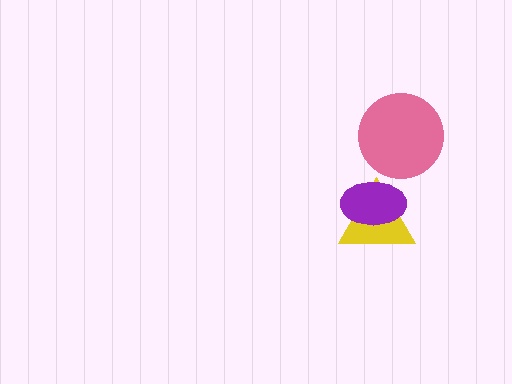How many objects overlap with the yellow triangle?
1 object overlaps with the yellow triangle.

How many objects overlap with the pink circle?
0 objects overlap with the pink circle.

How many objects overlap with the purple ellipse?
1 object overlaps with the purple ellipse.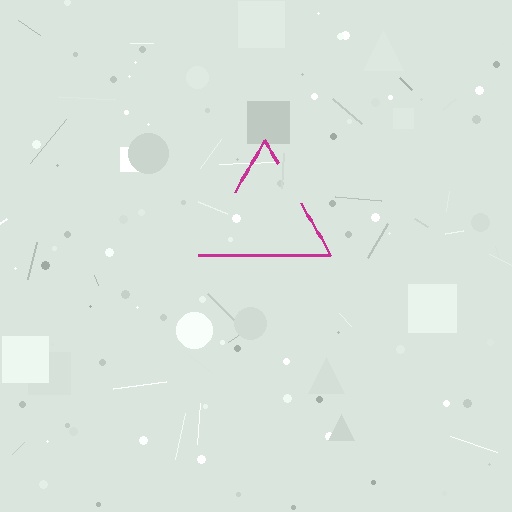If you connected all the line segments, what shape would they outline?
They would outline a triangle.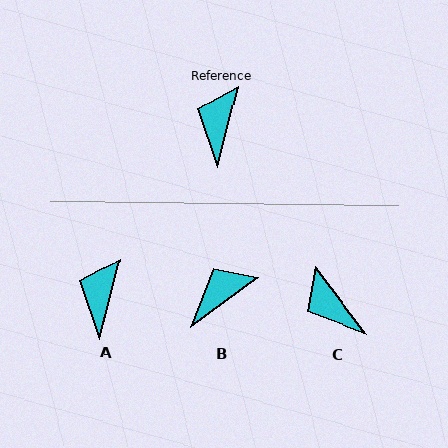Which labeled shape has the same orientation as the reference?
A.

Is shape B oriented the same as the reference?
No, it is off by about 40 degrees.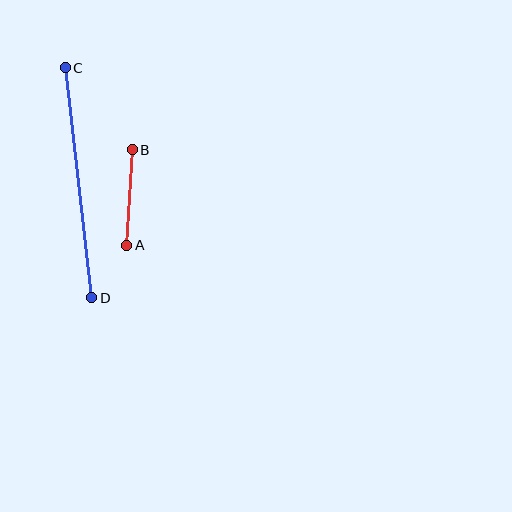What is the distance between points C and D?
The distance is approximately 232 pixels.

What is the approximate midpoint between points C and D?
The midpoint is at approximately (78, 183) pixels.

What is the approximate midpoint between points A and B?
The midpoint is at approximately (129, 197) pixels.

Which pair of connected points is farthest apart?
Points C and D are farthest apart.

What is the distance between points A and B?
The distance is approximately 96 pixels.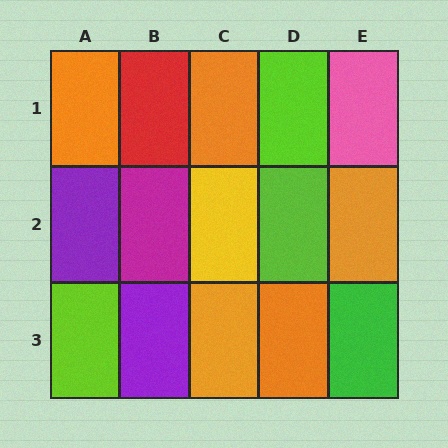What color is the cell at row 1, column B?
Red.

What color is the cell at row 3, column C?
Orange.